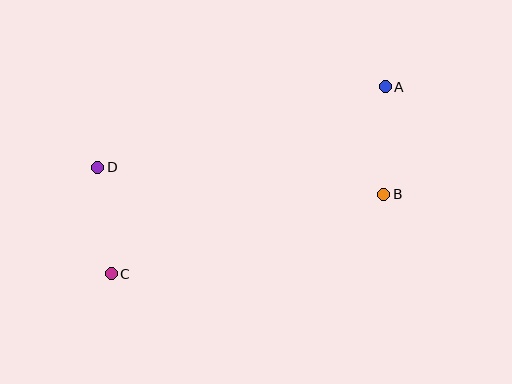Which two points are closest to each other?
Points C and D are closest to each other.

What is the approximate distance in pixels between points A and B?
The distance between A and B is approximately 108 pixels.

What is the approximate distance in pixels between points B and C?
The distance between B and C is approximately 284 pixels.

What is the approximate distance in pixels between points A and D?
The distance between A and D is approximately 299 pixels.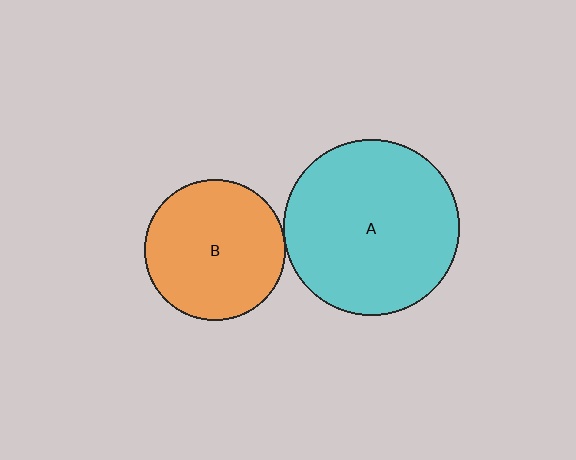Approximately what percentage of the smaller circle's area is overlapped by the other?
Approximately 5%.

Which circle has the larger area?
Circle A (cyan).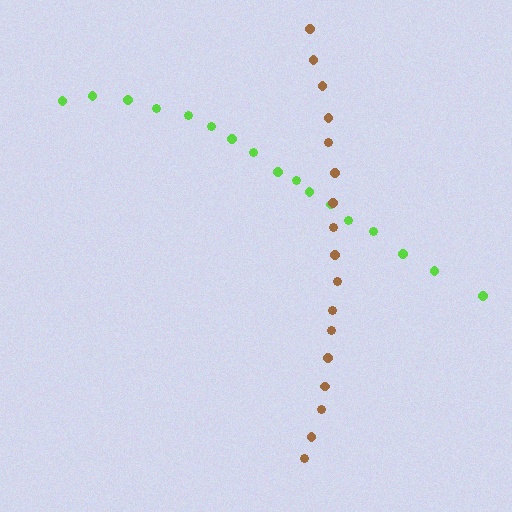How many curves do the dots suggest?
There are 2 distinct paths.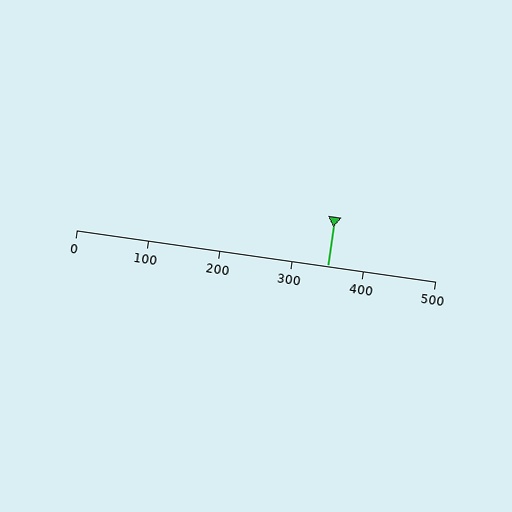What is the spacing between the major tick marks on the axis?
The major ticks are spaced 100 apart.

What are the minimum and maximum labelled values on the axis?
The axis runs from 0 to 500.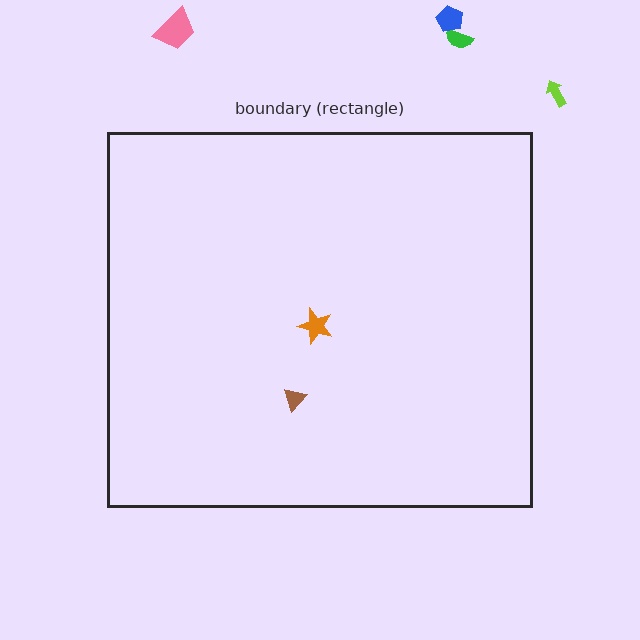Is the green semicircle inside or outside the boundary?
Outside.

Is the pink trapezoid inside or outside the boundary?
Outside.